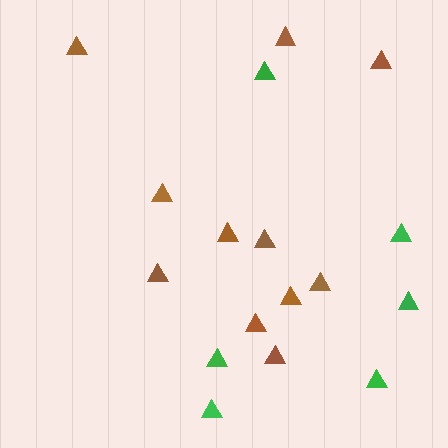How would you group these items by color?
There are 2 groups: one group of green triangles (6) and one group of brown triangles (11).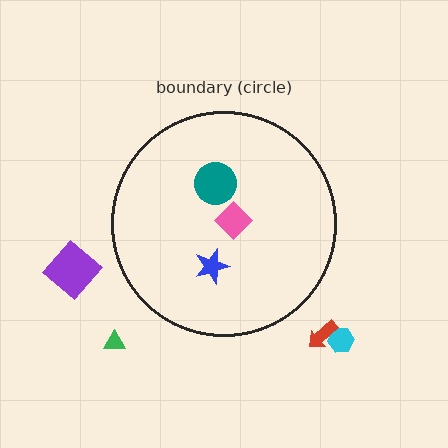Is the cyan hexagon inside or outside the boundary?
Outside.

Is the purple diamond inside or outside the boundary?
Outside.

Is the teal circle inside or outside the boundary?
Inside.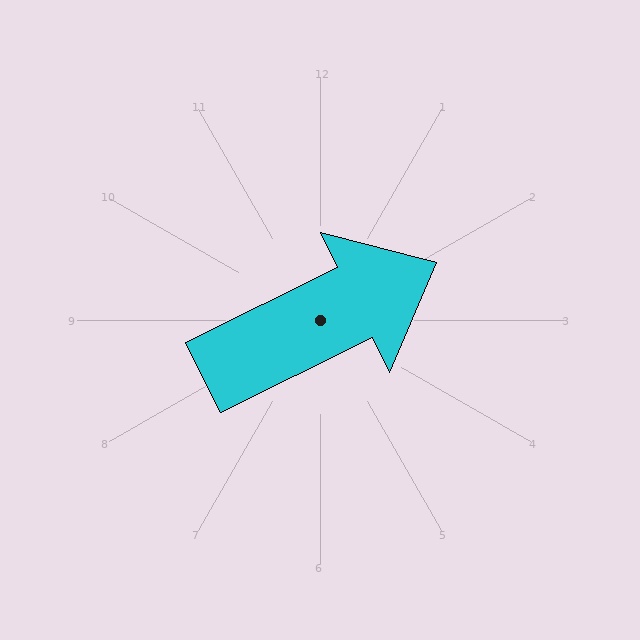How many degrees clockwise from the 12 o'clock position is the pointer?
Approximately 64 degrees.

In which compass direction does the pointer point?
Northeast.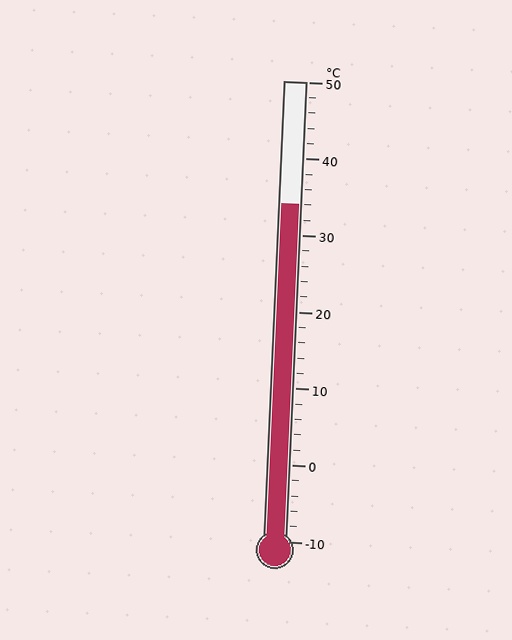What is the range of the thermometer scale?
The thermometer scale ranges from -10°C to 50°C.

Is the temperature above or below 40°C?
The temperature is below 40°C.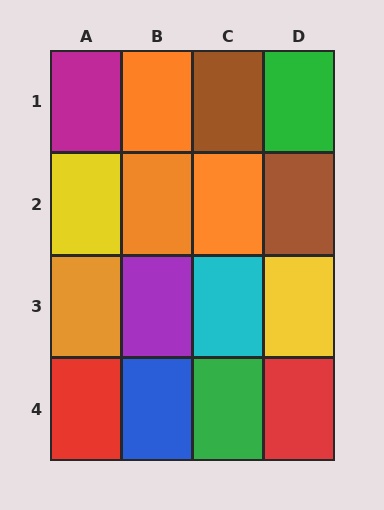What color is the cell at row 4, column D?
Red.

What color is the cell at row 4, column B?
Blue.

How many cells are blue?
1 cell is blue.